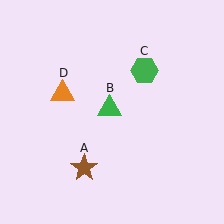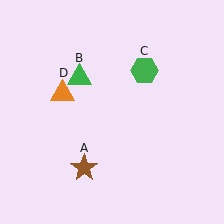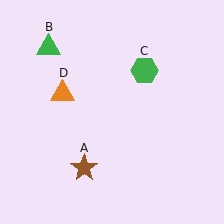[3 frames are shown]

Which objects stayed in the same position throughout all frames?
Brown star (object A) and green hexagon (object C) and orange triangle (object D) remained stationary.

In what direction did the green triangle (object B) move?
The green triangle (object B) moved up and to the left.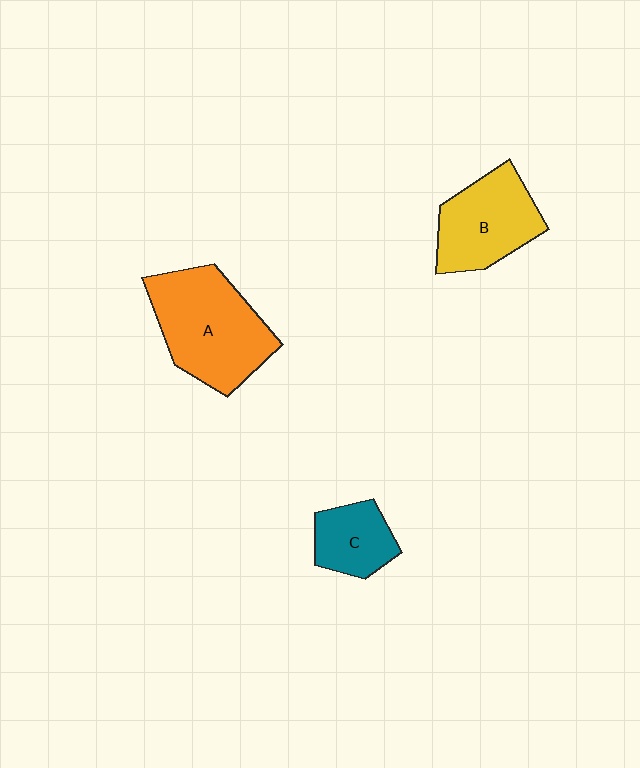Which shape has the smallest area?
Shape C (teal).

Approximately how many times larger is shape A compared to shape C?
Approximately 2.2 times.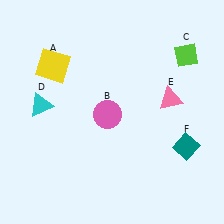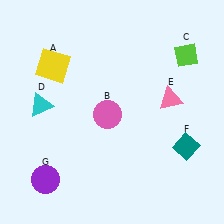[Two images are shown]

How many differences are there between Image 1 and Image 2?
There is 1 difference between the two images.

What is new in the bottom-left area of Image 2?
A purple circle (G) was added in the bottom-left area of Image 2.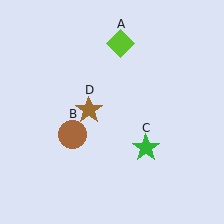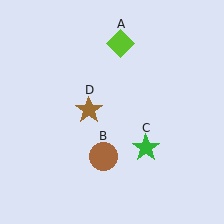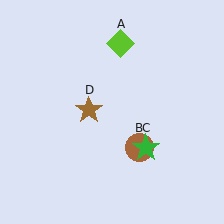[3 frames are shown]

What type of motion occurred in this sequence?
The brown circle (object B) rotated counterclockwise around the center of the scene.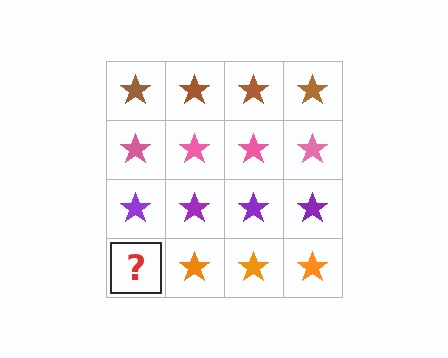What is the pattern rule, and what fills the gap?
The rule is that each row has a consistent color. The gap should be filled with an orange star.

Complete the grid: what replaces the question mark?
The question mark should be replaced with an orange star.